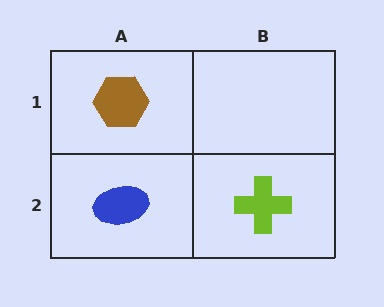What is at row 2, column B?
A lime cross.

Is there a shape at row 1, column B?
No, that cell is empty.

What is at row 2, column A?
A blue ellipse.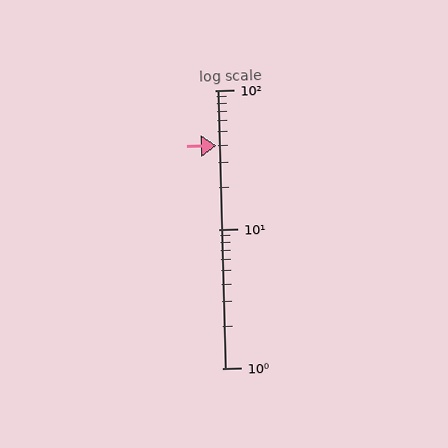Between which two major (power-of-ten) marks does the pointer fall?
The pointer is between 10 and 100.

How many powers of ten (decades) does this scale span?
The scale spans 2 decades, from 1 to 100.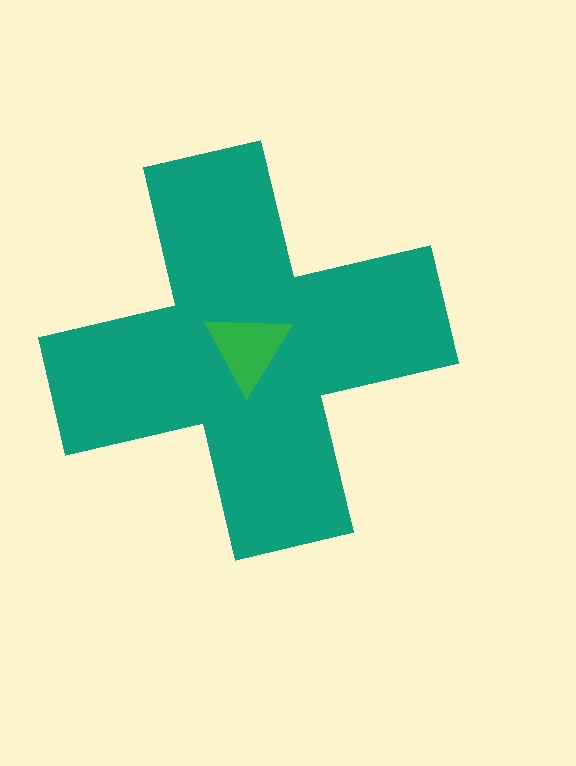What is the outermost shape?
The teal cross.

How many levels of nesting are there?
2.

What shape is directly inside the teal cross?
The green triangle.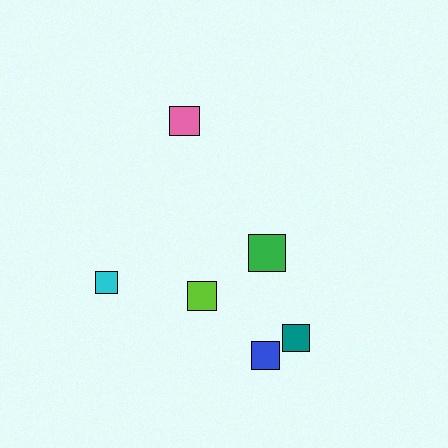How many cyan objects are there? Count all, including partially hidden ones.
There is 1 cyan object.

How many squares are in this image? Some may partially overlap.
There are 6 squares.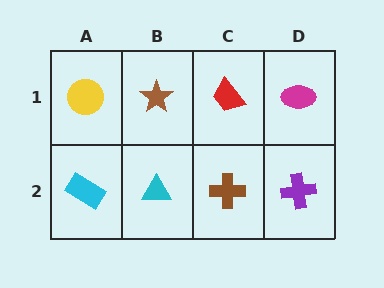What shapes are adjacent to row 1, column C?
A brown cross (row 2, column C), a brown star (row 1, column B), a magenta ellipse (row 1, column D).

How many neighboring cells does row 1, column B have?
3.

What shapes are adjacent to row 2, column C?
A red trapezoid (row 1, column C), a cyan triangle (row 2, column B), a purple cross (row 2, column D).